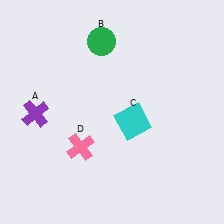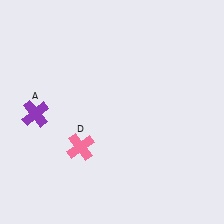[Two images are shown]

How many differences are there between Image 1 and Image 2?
There are 2 differences between the two images.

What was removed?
The green circle (B), the cyan square (C) were removed in Image 2.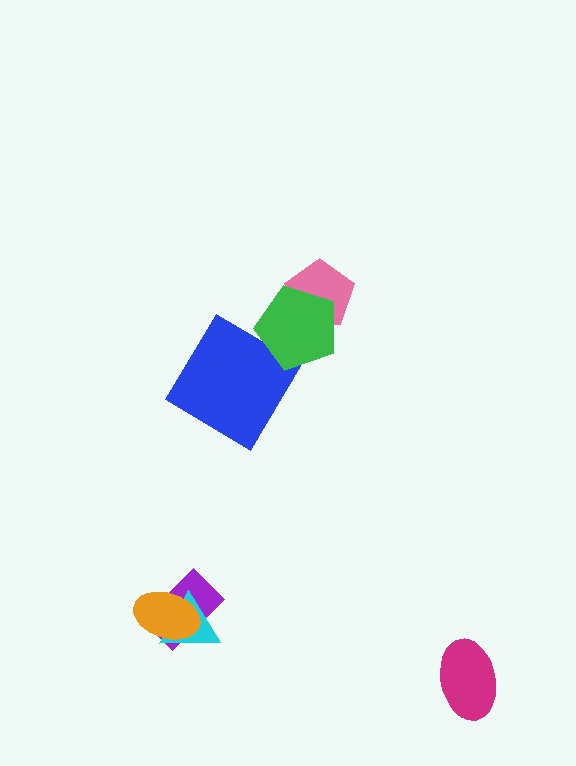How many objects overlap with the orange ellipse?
2 objects overlap with the orange ellipse.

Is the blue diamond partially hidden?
Yes, it is partially covered by another shape.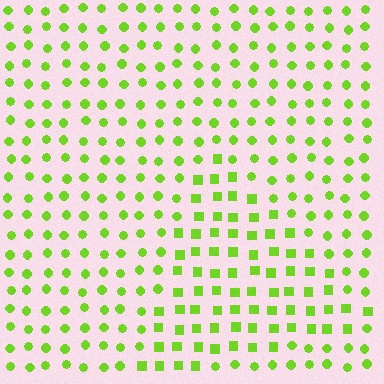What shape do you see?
I see a triangle.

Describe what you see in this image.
The image is filled with small lime elements arranged in a uniform grid. A triangle-shaped region contains squares, while the surrounding area contains circles. The boundary is defined purely by the change in element shape.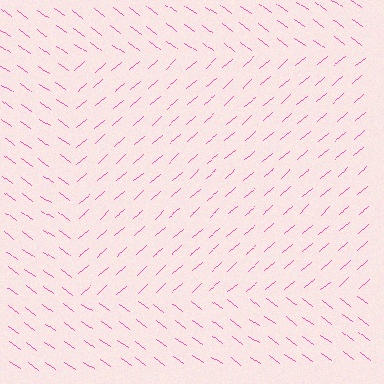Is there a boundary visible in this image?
Yes, there is a texture boundary formed by a change in line orientation.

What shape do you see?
I see a rectangle.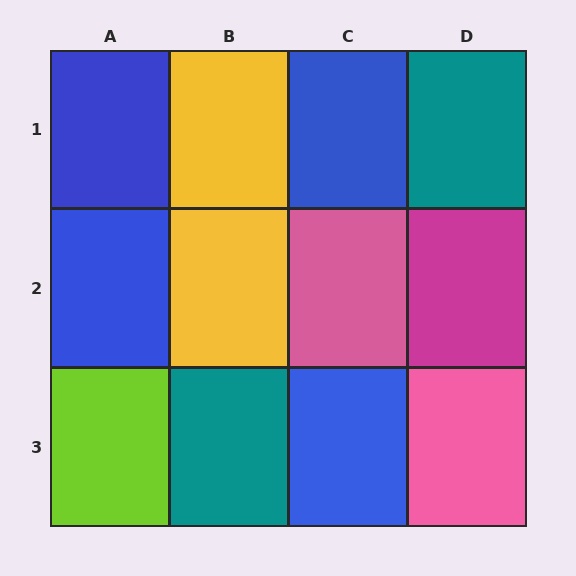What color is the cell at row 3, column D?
Pink.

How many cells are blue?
4 cells are blue.